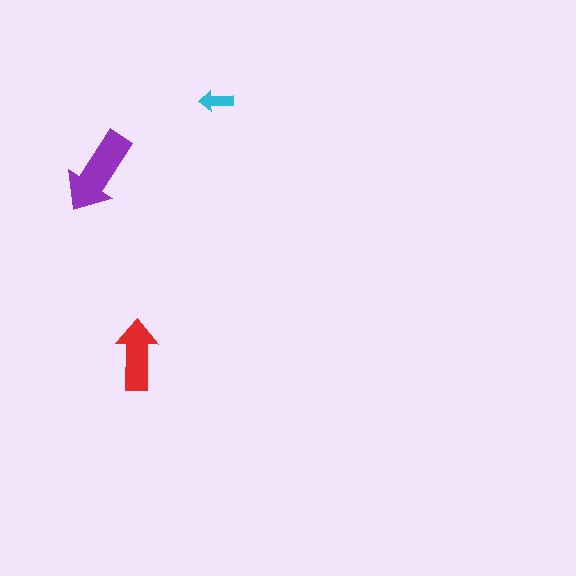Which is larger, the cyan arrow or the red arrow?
The red one.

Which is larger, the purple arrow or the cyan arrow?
The purple one.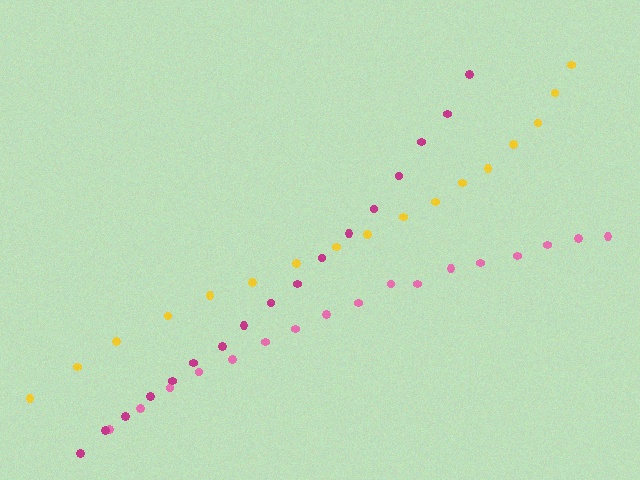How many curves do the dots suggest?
There are 3 distinct paths.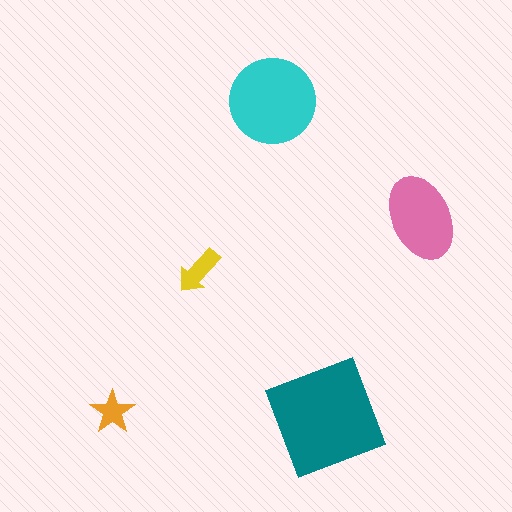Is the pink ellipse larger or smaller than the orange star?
Larger.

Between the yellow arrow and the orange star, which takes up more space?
The yellow arrow.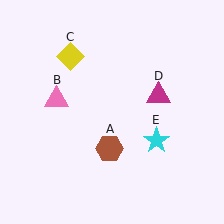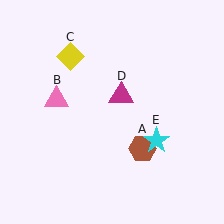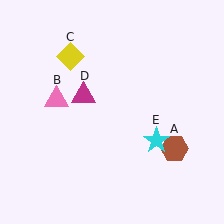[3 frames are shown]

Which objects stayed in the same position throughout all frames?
Pink triangle (object B) and yellow diamond (object C) and cyan star (object E) remained stationary.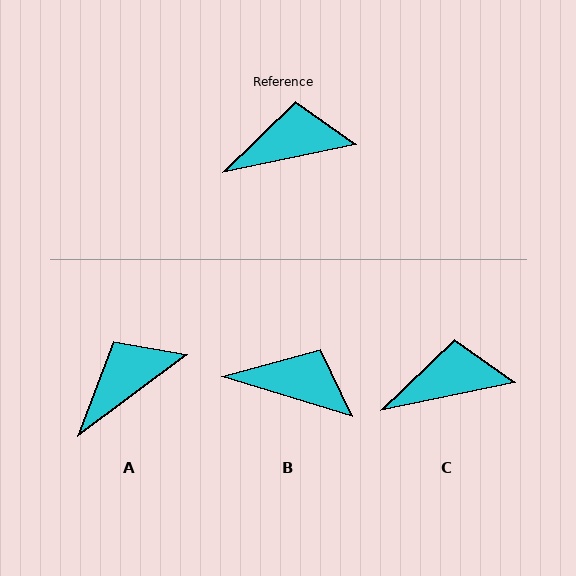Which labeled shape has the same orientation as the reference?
C.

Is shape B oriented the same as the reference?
No, it is off by about 29 degrees.